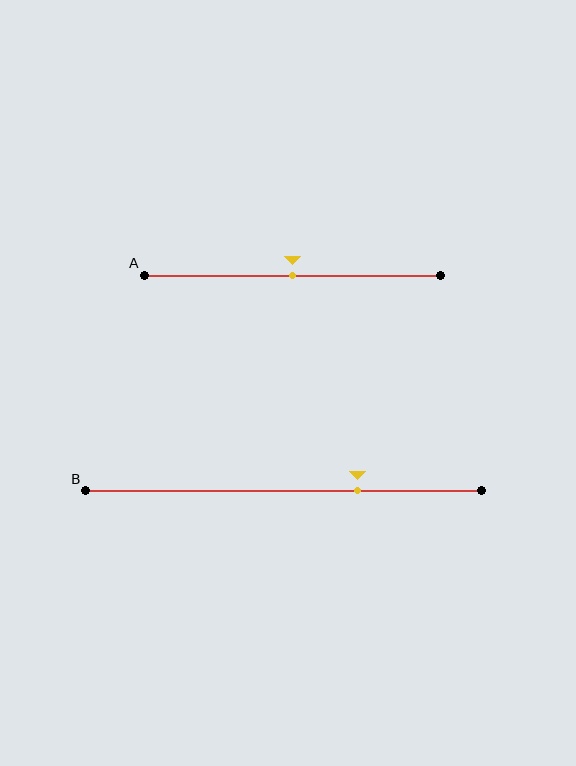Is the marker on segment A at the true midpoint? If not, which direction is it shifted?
Yes, the marker on segment A is at the true midpoint.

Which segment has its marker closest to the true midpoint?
Segment A has its marker closest to the true midpoint.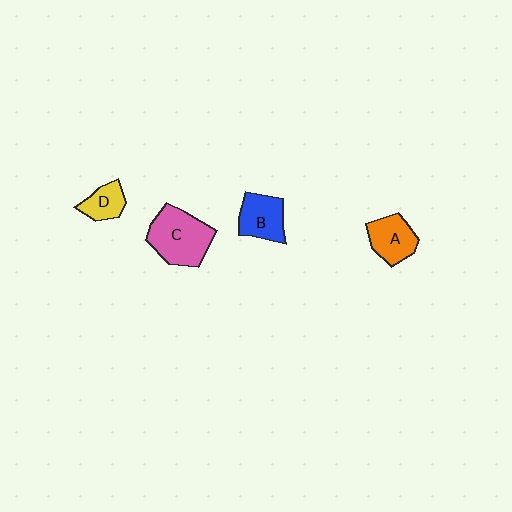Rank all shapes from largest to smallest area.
From largest to smallest: C (pink), B (blue), A (orange), D (yellow).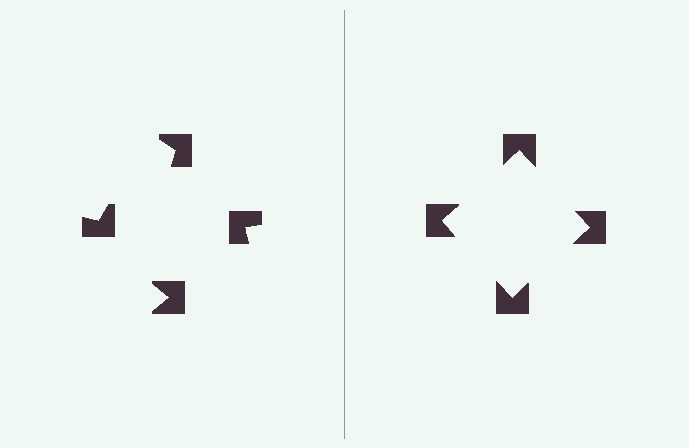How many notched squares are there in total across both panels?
8 — 4 on each side.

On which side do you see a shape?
An illusory square appears on the right side. On the left side the wedge cuts are rotated, so no coherent shape forms.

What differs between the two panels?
The notched squares are positioned identically on both sides; only the wedge orientations differ. On the right they align to a square; on the left they are misaligned.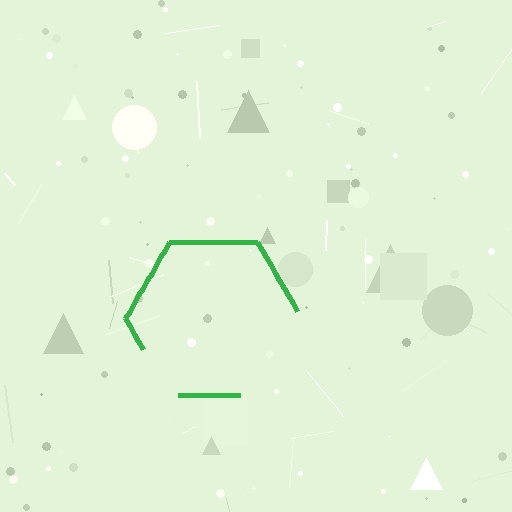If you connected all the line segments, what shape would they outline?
They would outline a hexagon.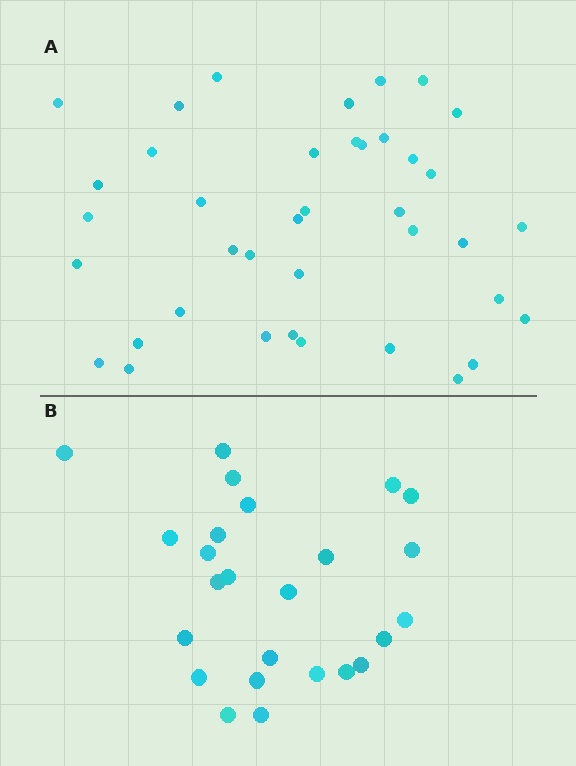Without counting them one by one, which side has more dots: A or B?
Region A (the top region) has more dots.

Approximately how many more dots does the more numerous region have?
Region A has approximately 15 more dots than region B.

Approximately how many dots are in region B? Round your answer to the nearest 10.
About 20 dots. (The exact count is 25, which rounds to 20.)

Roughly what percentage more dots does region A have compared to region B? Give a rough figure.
About 55% more.